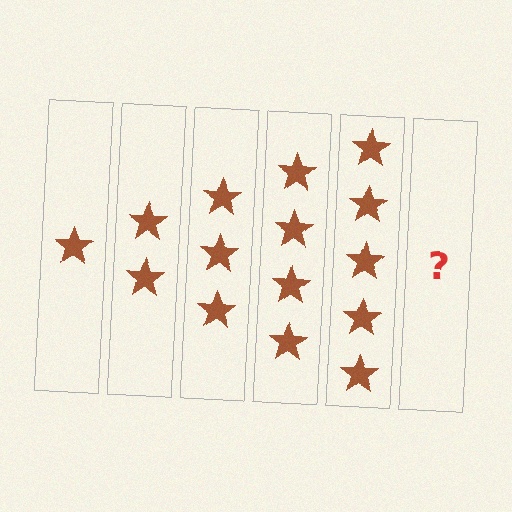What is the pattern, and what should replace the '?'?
The pattern is that each step adds one more star. The '?' should be 6 stars.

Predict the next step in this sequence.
The next step is 6 stars.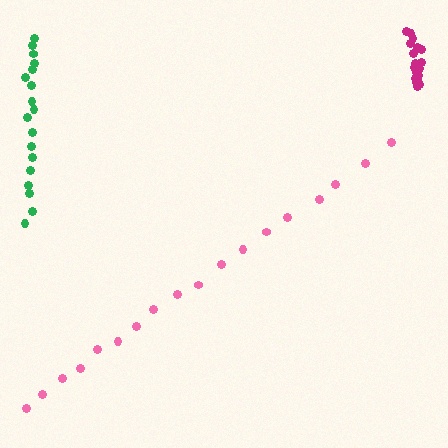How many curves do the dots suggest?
There are 3 distinct paths.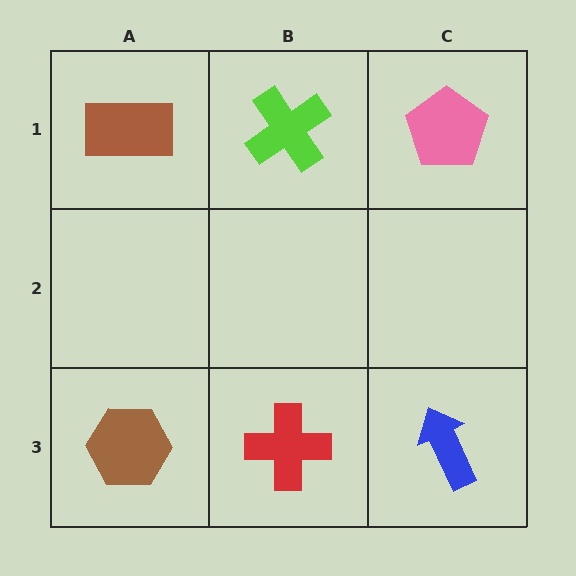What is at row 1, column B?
A lime cross.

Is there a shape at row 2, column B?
No, that cell is empty.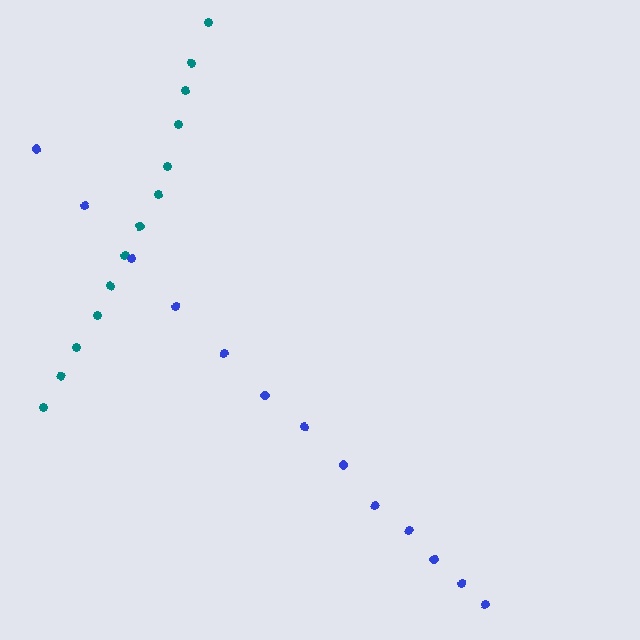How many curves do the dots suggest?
There are 2 distinct paths.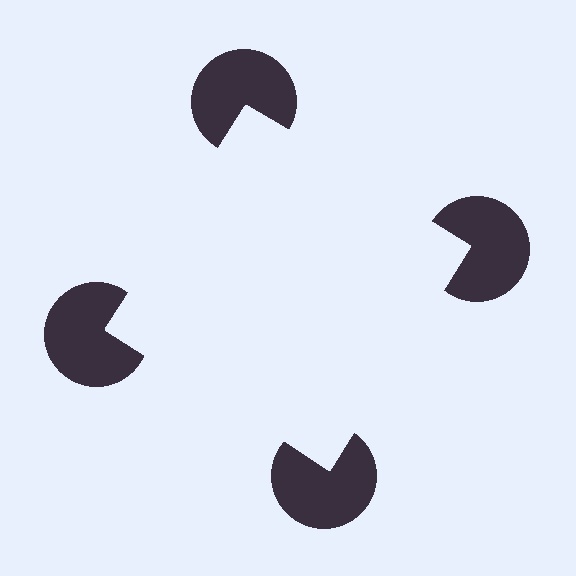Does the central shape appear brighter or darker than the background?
It typically appears slightly brighter than the background, even though no actual brightness change is drawn.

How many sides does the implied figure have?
4 sides.